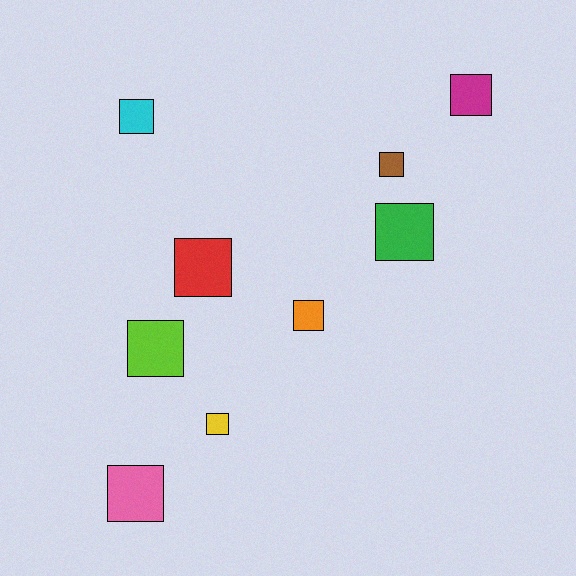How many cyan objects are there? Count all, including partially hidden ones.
There is 1 cyan object.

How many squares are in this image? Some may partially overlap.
There are 9 squares.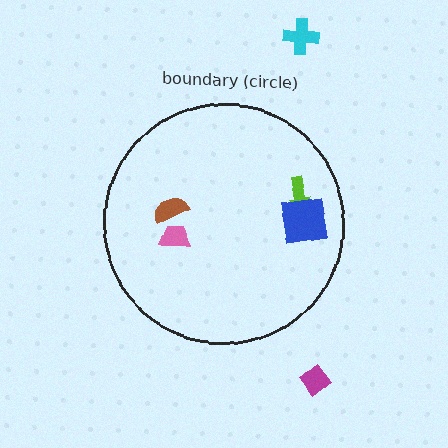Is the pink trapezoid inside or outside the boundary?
Inside.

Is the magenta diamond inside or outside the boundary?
Outside.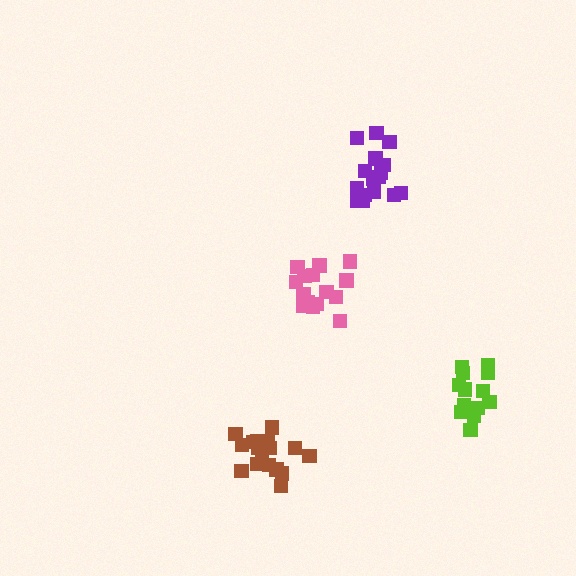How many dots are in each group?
Group 1: 17 dots, Group 2: 16 dots, Group 3: 15 dots, Group 4: 13 dots (61 total).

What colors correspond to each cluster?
The clusters are colored: brown, purple, pink, lime.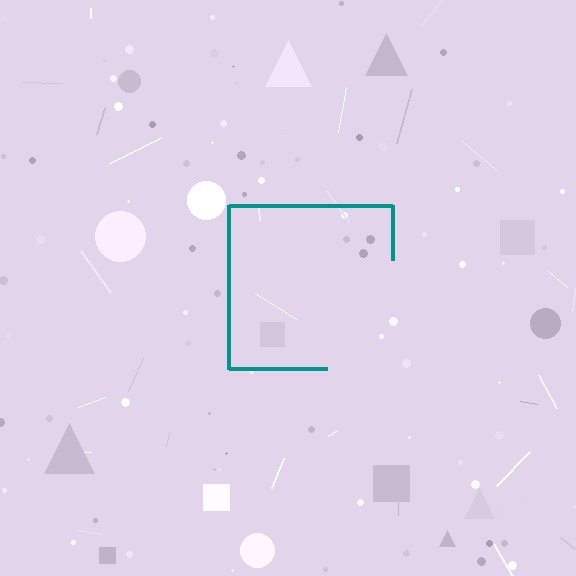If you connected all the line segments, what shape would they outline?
They would outline a square.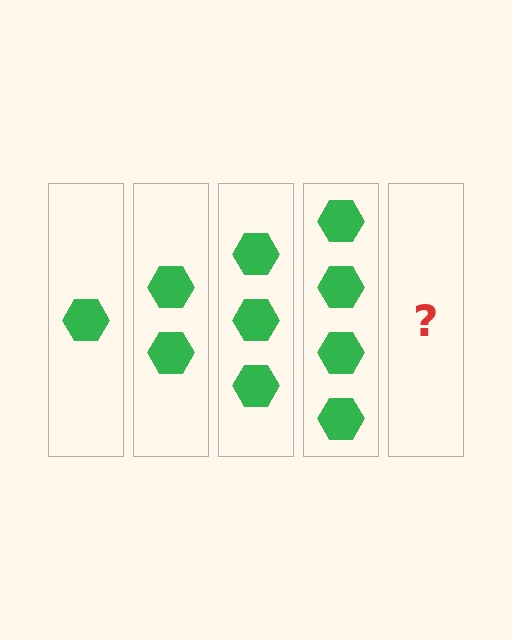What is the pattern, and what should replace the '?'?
The pattern is that each step adds one more hexagon. The '?' should be 5 hexagons.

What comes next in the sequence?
The next element should be 5 hexagons.